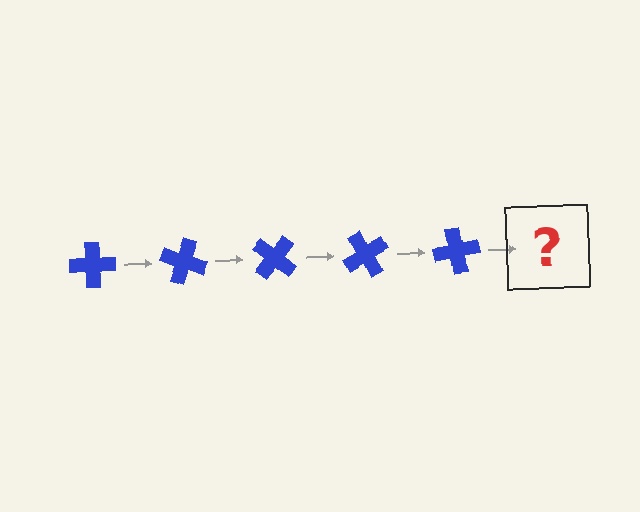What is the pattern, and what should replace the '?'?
The pattern is that the cross rotates 20 degrees each step. The '?' should be a blue cross rotated 100 degrees.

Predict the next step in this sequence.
The next step is a blue cross rotated 100 degrees.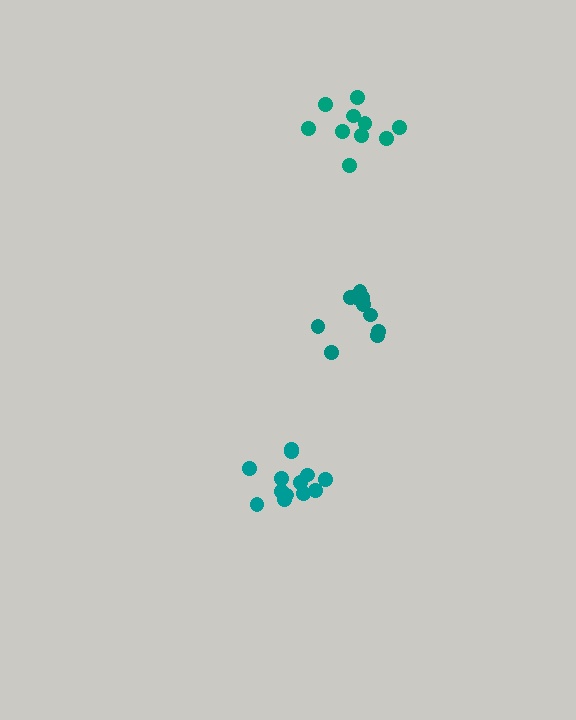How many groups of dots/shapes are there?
There are 3 groups.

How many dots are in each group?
Group 1: 10 dots, Group 2: 13 dots, Group 3: 10 dots (33 total).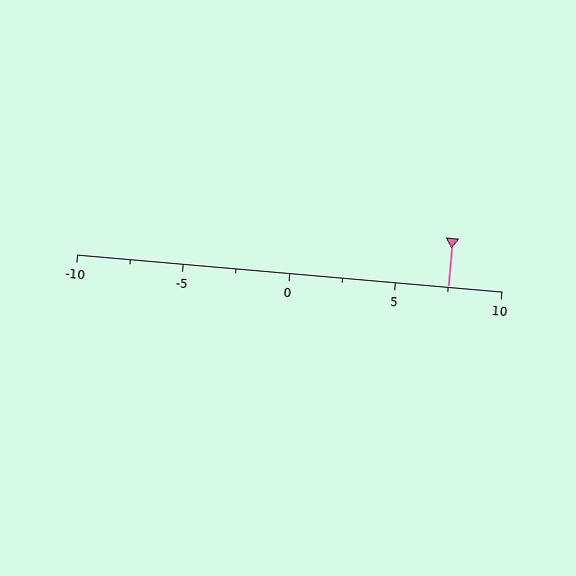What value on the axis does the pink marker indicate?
The marker indicates approximately 7.5.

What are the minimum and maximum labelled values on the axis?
The axis runs from -10 to 10.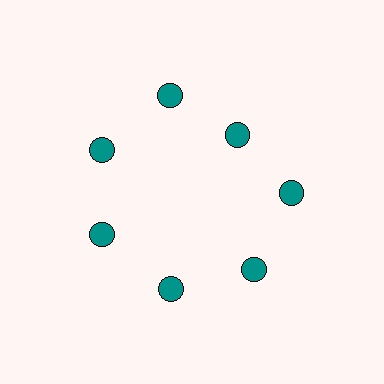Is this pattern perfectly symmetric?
No. The 7 teal circles are arranged in a ring, but one element near the 1 o'clock position is pulled inward toward the center, breaking the 7-fold rotational symmetry.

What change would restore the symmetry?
The symmetry would be restored by moving it outward, back onto the ring so that all 7 circles sit at equal angles and equal distance from the center.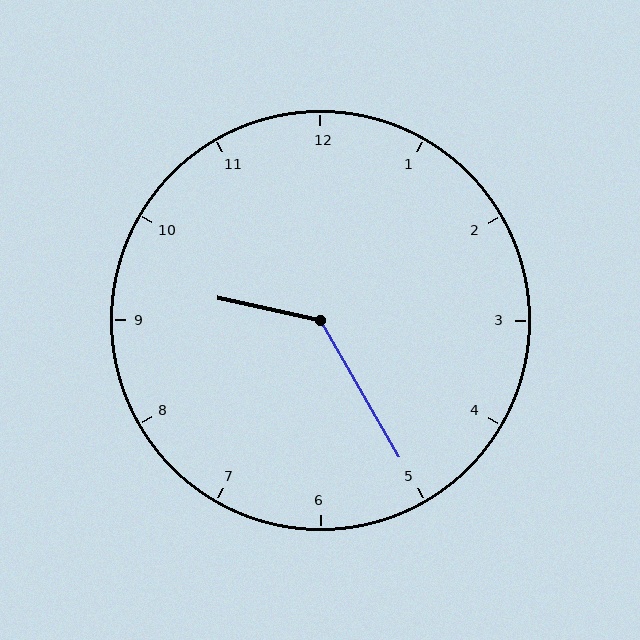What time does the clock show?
9:25.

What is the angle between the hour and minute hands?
Approximately 132 degrees.